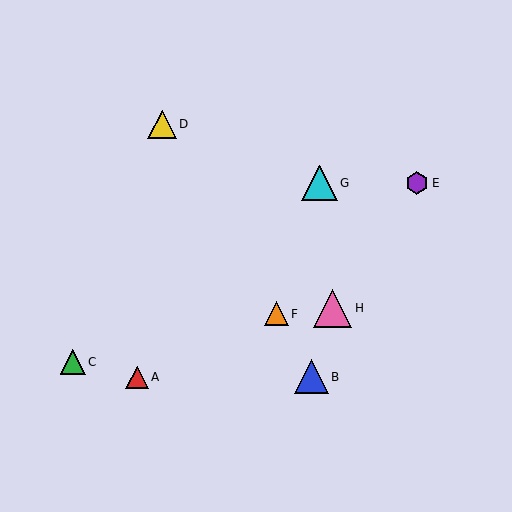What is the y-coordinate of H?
Object H is at y≈308.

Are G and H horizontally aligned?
No, G is at y≈183 and H is at y≈308.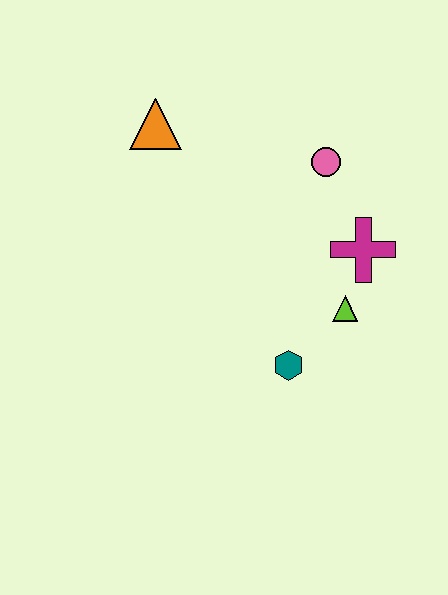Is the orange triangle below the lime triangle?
No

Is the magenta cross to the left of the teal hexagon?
No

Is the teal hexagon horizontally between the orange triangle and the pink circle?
Yes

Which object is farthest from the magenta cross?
The orange triangle is farthest from the magenta cross.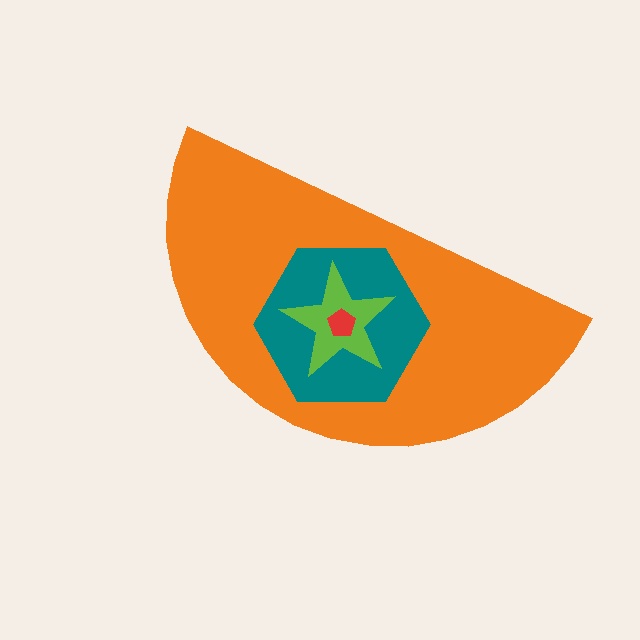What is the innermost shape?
The red pentagon.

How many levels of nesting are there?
4.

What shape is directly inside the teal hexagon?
The lime star.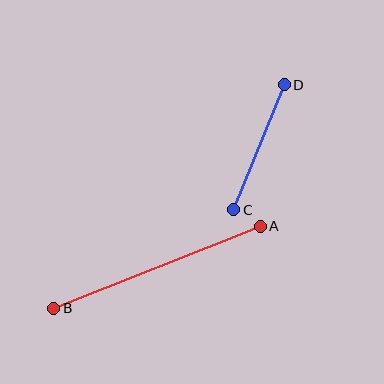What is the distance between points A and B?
The distance is approximately 223 pixels.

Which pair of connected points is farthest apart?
Points A and B are farthest apart.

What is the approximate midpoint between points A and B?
The midpoint is at approximately (157, 267) pixels.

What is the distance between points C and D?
The distance is approximately 135 pixels.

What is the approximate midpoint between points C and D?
The midpoint is at approximately (259, 147) pixels.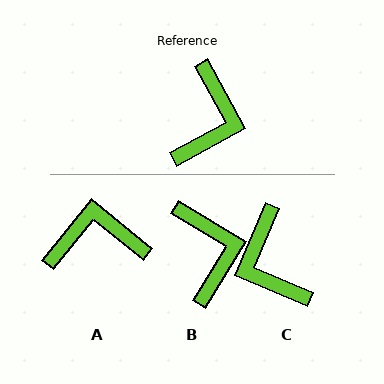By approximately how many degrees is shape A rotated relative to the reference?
Approximately 112 degrees counter-clockwise.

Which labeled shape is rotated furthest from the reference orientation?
C, about 142 degrees away.